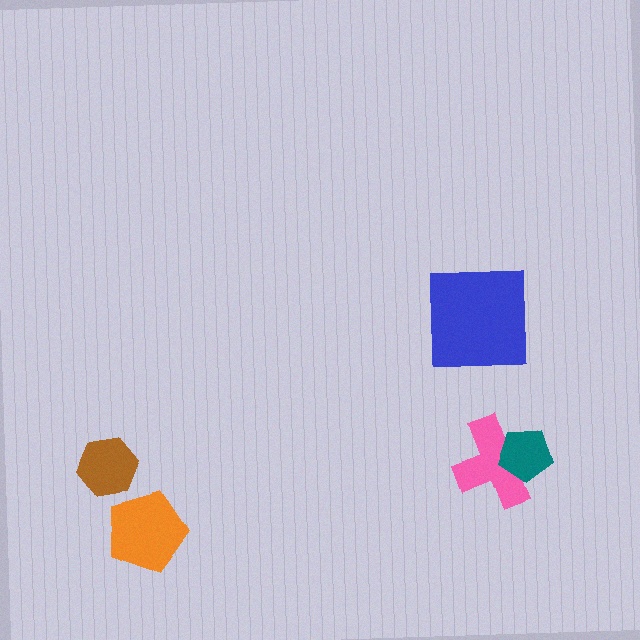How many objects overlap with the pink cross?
1 object overlaps with the pink cross.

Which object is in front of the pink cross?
The teal pentagon is in front of the pink cross.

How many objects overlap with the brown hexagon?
0 objects overlap with the brown hexagon.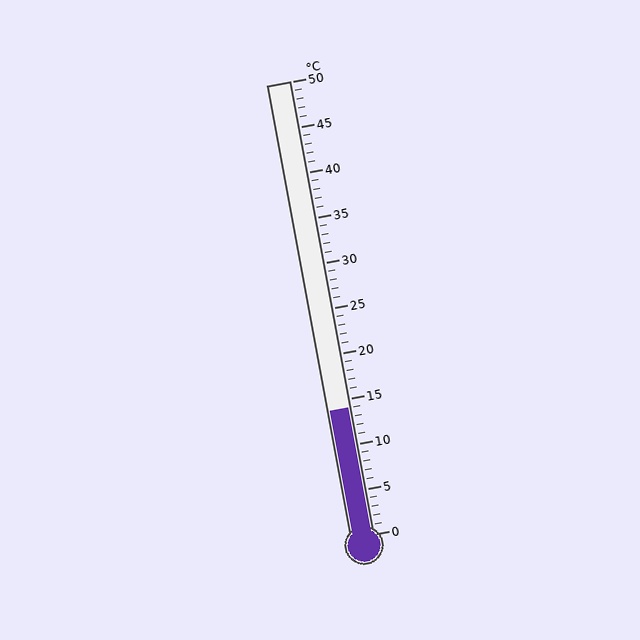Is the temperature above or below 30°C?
The temperature is below 30°C.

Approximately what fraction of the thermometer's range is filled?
The thermometer is filled to approximately 30% of its range.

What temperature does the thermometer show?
The thermometer shows approximately 14°C.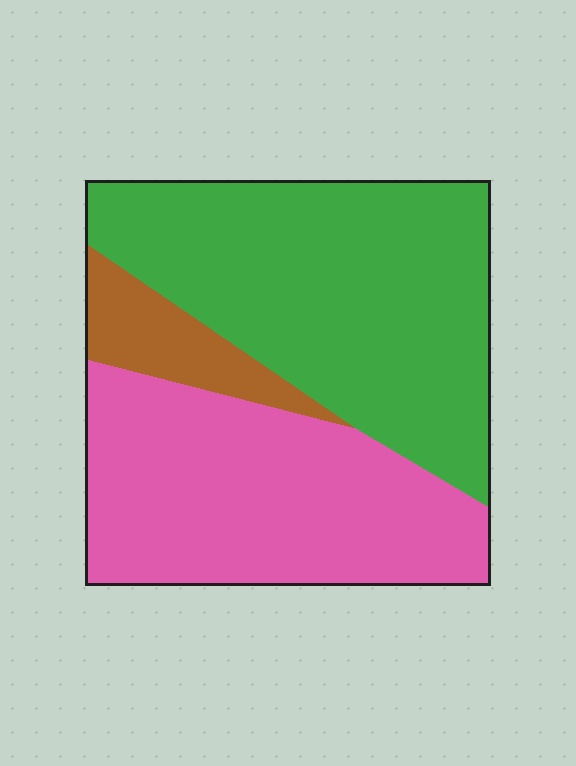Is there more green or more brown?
Green.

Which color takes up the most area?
Green, at roughly 50%.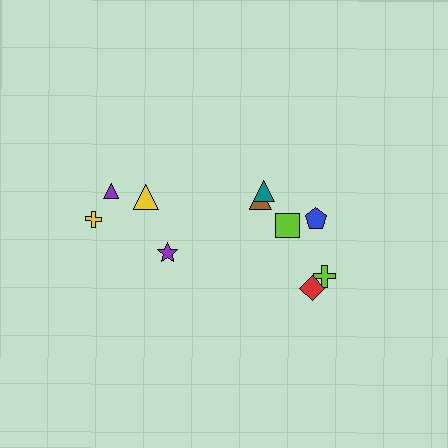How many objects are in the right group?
There are 6 objects.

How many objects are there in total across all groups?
There are 10 objects.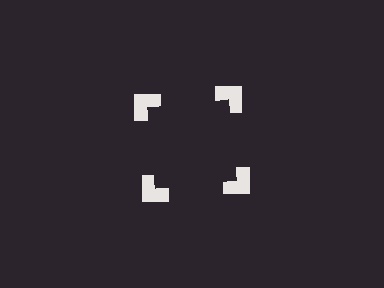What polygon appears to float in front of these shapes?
An illusory square — its edges are inferred from the aligned wedge cuts in the notched squares, not physically drawn.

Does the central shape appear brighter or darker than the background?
It typically appears slightly darker than the background, even though no actual brightness change is drawn.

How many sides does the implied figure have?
4 sides.